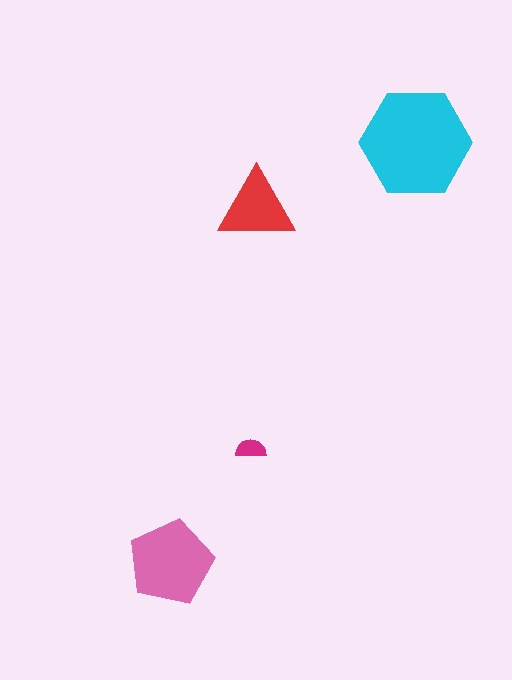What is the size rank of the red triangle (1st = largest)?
3rd.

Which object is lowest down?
The pink pentagon is bottommost.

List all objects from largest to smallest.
The cyan hexagon, the pink pentagon, the red triangle, the magenta semicircle.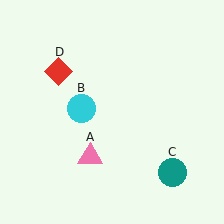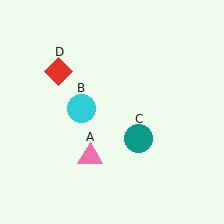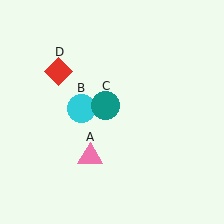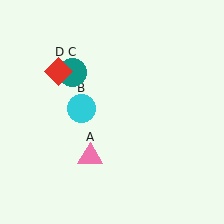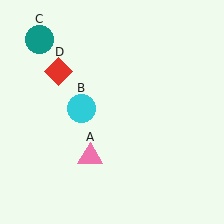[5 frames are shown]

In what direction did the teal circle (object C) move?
The teal circle (object C) moved up and to the left.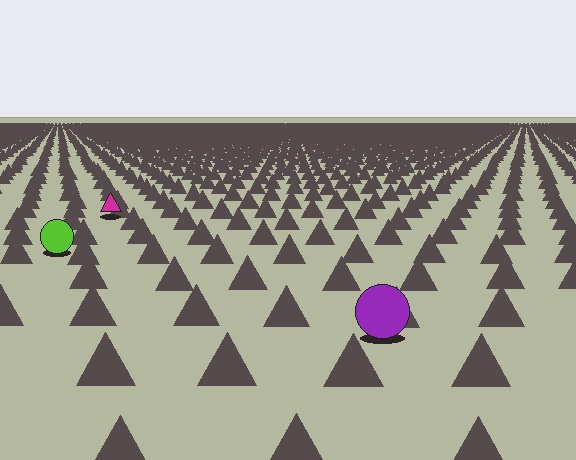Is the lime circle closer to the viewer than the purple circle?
No. The purple circle is closer — you can tell from the texture gradient: the ground texture is coarser near it.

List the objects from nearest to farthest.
From nearest to farthest: the purple circle, the lime circle, the magenta triangle.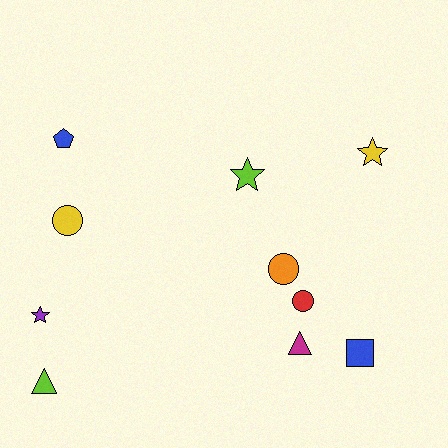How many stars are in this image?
There are 3 stars.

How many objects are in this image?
There are 10 objects.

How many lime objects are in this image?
There are 2 lime objects.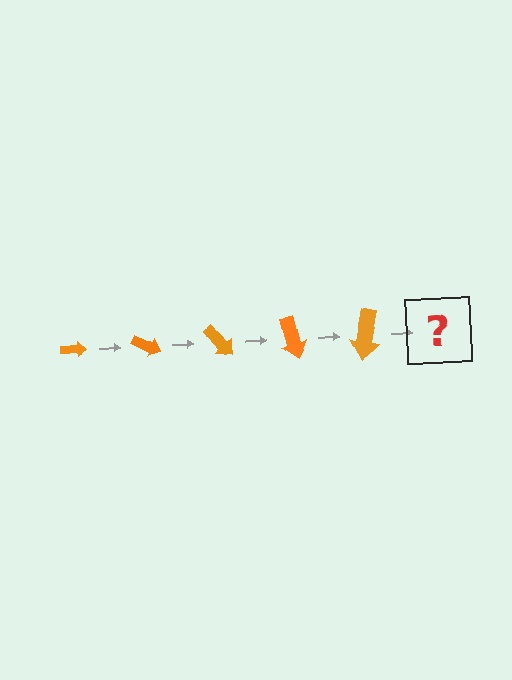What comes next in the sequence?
The next element should be an arrow, larger than the previous one and rotated 125 degrees from the start.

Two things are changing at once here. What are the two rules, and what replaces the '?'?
The two rules are that the arrow grows larger each step and it rotates 25 degrees each step. The '?' should be an arrow, larger than the previous one and rotated 125 degrees from the start.